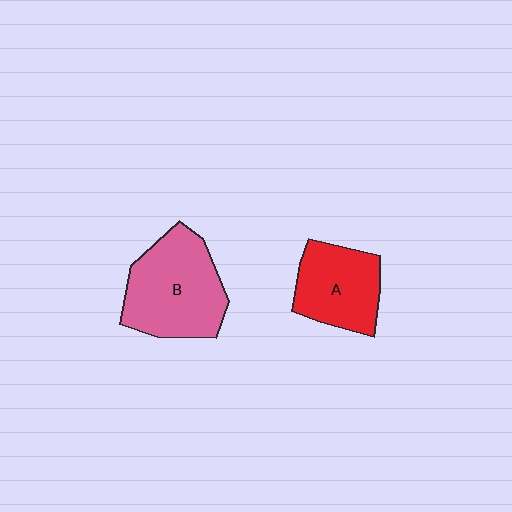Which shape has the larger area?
Shape B (pink).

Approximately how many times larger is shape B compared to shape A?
Approximately 1.4 times.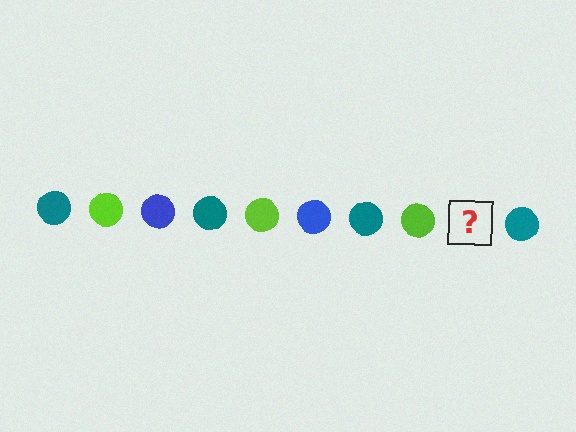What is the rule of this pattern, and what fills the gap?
The rule is that the pattern cycles through teal, lime, blue circles. The gap should be filled with a blue circle.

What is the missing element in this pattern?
The missing element is a blue circle.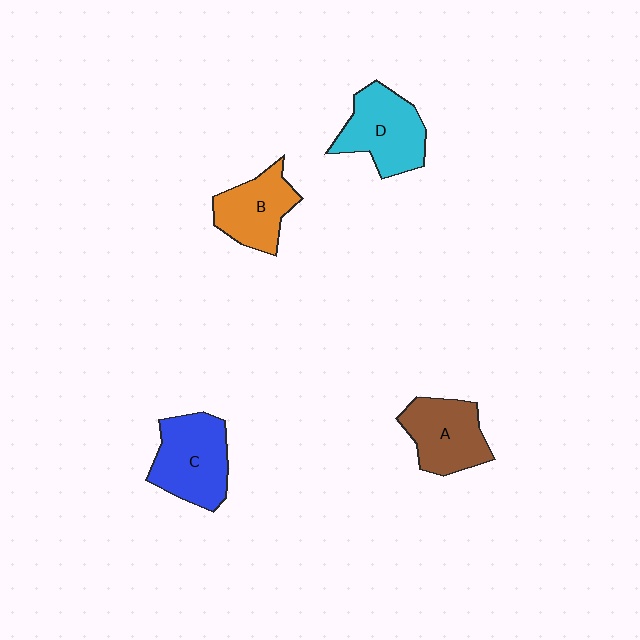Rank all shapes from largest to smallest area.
From largest to smallest: C (blue), D (cyan), A (brown), B (orange).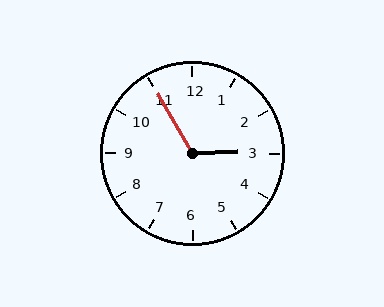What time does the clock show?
2:55.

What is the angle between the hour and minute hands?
Approximately 118 degrees.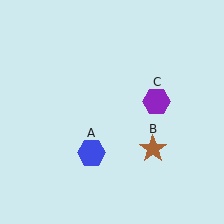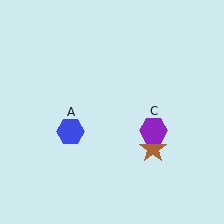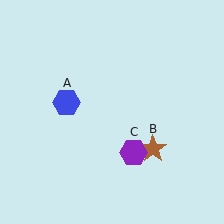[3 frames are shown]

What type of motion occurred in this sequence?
The blue hexagon (object A), purple hexagon (object C) rotated clockwise around the center of the scene.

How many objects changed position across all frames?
2 objects changed position: blue hexagon (object A), purple hexagon (object C).